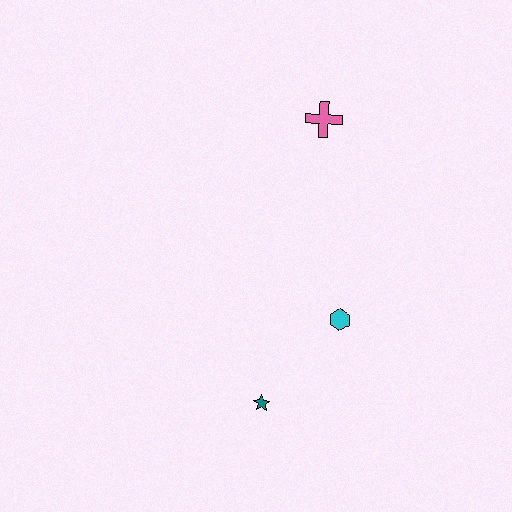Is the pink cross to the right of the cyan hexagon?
No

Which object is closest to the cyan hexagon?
The teal star is closest to the cyan hexagon.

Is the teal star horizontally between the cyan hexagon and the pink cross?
No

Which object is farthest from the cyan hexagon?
The pink cross is farthest from the cyan hexagon.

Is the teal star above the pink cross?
No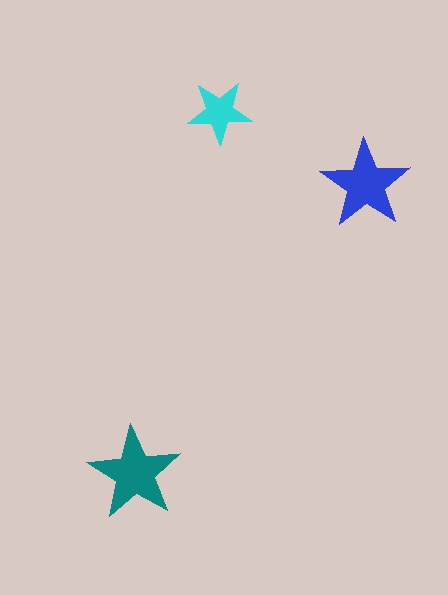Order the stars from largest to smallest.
the teal one, the blue one, the cyan one.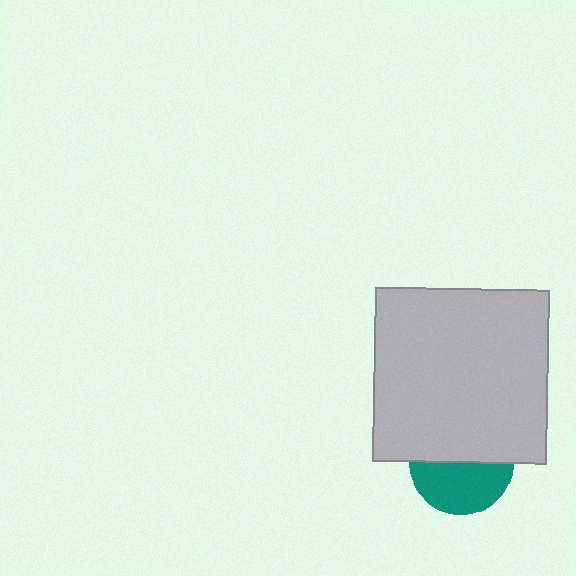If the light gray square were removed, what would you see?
You would see the complete teal circle.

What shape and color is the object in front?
The object in front is a light gray square.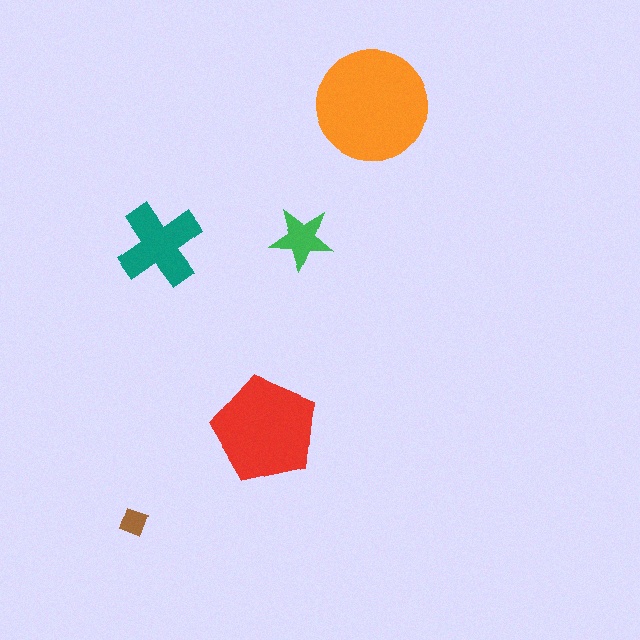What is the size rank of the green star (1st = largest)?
4th.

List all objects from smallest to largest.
The brown diamond, the green star, the teal cross, the red pentagon, the orange circle.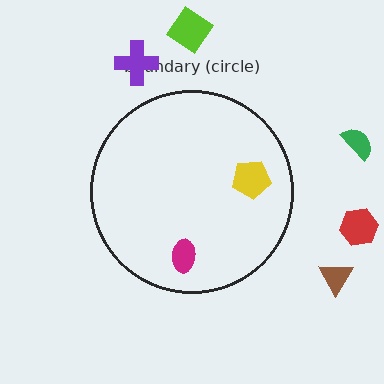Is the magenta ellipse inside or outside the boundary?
Inside.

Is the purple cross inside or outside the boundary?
Outside.